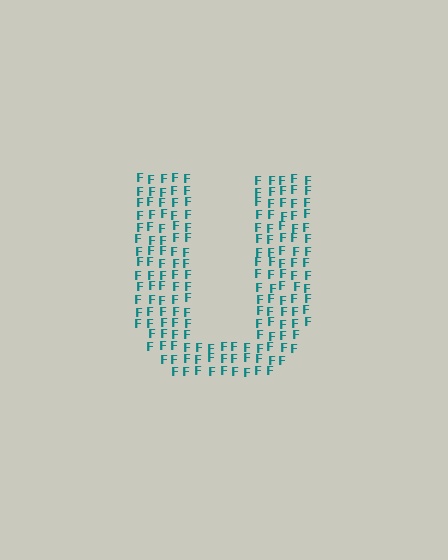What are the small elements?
The small elements are letter F's.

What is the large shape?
The large shape is the letter U.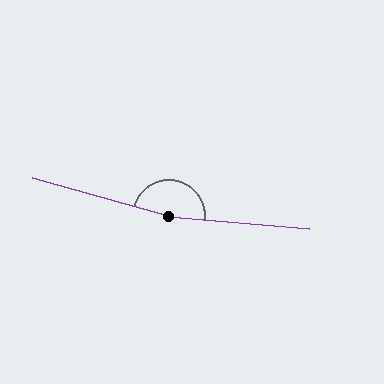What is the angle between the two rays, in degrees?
Approximately 169 degrees.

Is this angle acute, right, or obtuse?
It is obtuse.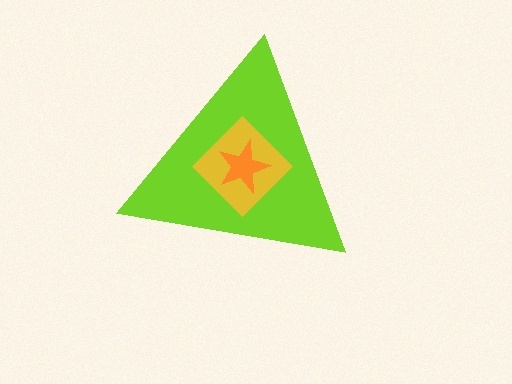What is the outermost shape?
The lime triangle.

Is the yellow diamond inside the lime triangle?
Yes.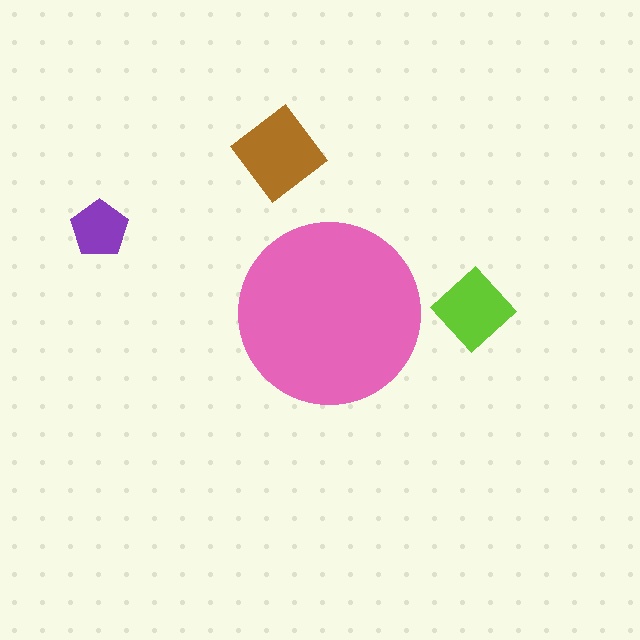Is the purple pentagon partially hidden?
No, the purple pentagon is fully visible.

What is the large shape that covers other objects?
A pink circle.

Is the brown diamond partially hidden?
No, the brown diamond is fully visible.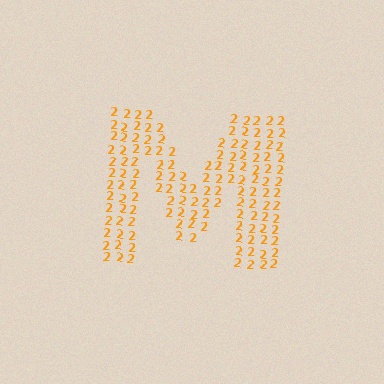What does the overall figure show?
The overall figure shows the letter M.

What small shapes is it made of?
It is made of small digit 2's.